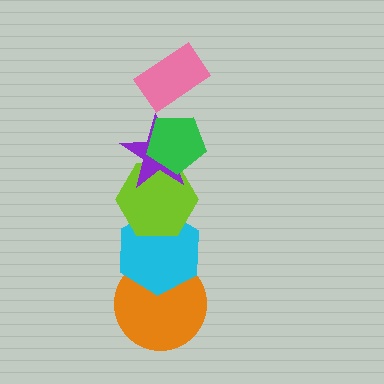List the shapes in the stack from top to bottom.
From top to bottom: the pink rectangle, the green pentagon, the purple star, the lime hexagon, the cyan hexagon, the orange circle.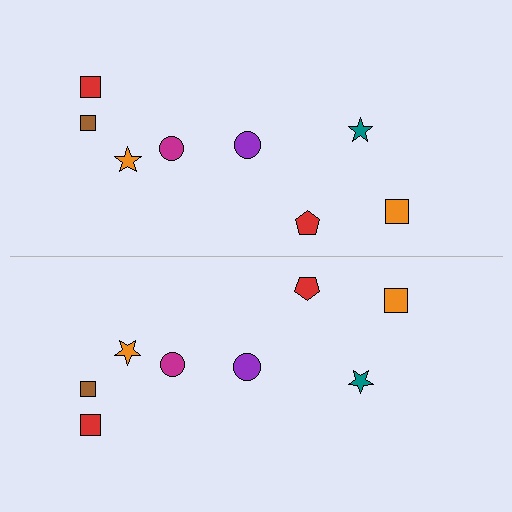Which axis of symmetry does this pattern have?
The pattern has a horizontal axis of symmetry running through the center of the image.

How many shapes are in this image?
There are 16 shapes in this image.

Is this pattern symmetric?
Yes, this pattern has bilateral (reflection) symmetry.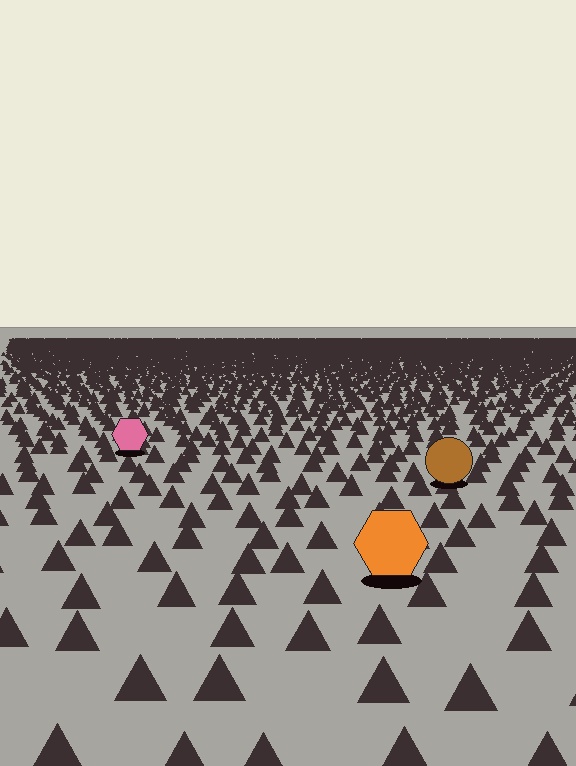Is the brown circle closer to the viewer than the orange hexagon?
No. The orange hexagon is closer — you can tell from the texture gradient: the ground texture is coarser near it.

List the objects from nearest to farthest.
From nearest to farthest: the orange hexagon, the brown circle, the pink hexagon.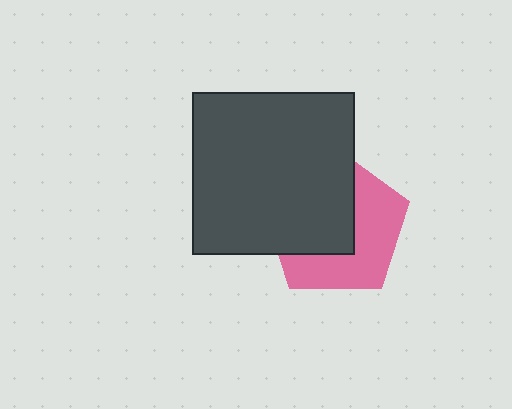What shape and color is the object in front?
The object in front is a dark gray square.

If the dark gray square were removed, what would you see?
You would see the complete pink pentagon.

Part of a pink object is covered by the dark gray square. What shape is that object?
It is a pentagon.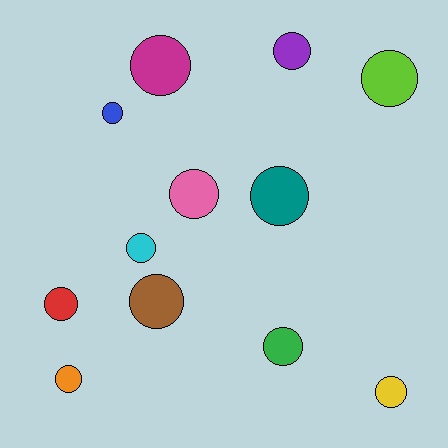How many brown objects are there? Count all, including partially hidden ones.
There is 1 brown object.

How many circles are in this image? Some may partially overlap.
There are 12 circles.